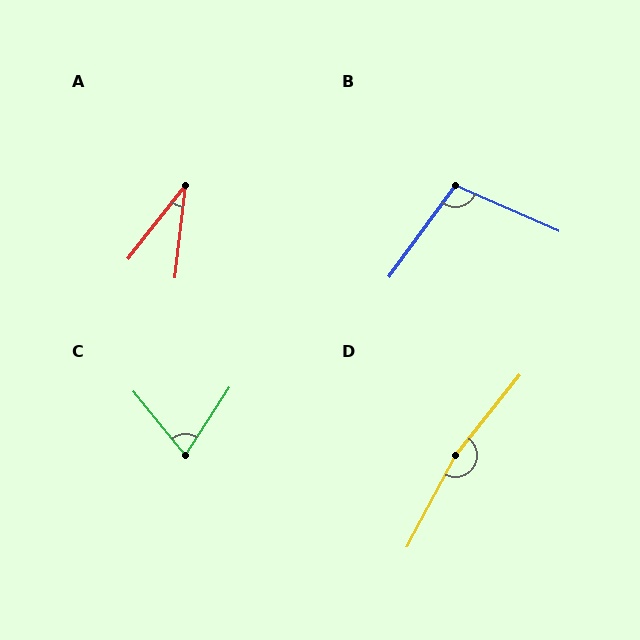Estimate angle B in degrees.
Approximately 103 degrees.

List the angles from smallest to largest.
A (31°), C (72°), B (103°), D (169°).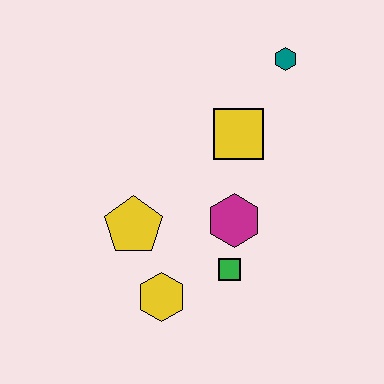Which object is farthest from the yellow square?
The yellow hexagon is farthest from the yellow square.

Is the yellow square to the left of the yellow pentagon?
No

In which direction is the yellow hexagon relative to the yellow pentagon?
The yellow hexagon is below the yellow pentagon.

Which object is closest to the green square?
The magenta hexagon is closest to the green square.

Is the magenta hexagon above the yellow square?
No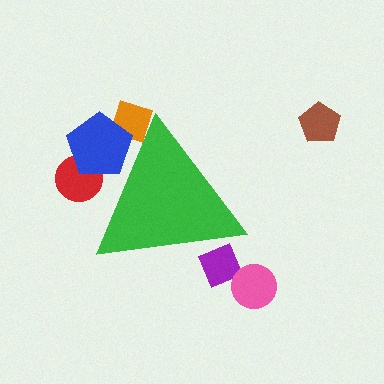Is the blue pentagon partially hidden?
Yes, the blue pentagon is partially hidden behind the green triangle.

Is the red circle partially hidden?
Yes, the red circle is partially hidden behind the green triangle.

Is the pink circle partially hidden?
No, the pink circle is fully visible.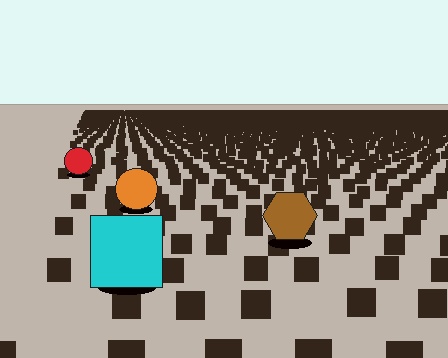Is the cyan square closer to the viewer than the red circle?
Yes. The cyan square is closer — you can tell from the texture gradient: the ground texture is coarser near it.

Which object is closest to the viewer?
The cyan square is closest. The texture marks near it are larger and more spread out.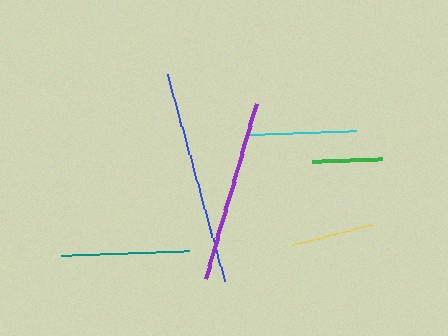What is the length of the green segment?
The green segment is approximately 71 pixels long.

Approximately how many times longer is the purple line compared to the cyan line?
The purple line is approximately 1.7 times the length of the cyan line.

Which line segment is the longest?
The blue line is the longest at approximately 215 pixels.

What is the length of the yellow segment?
The yellow segment is approximately 82 pixels long.